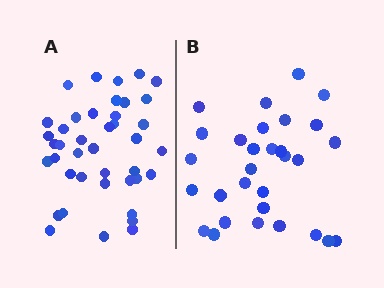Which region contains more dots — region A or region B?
Region A (the left region) has more dots.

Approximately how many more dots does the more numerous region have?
Region A has roughly 12 or so more dots than region B.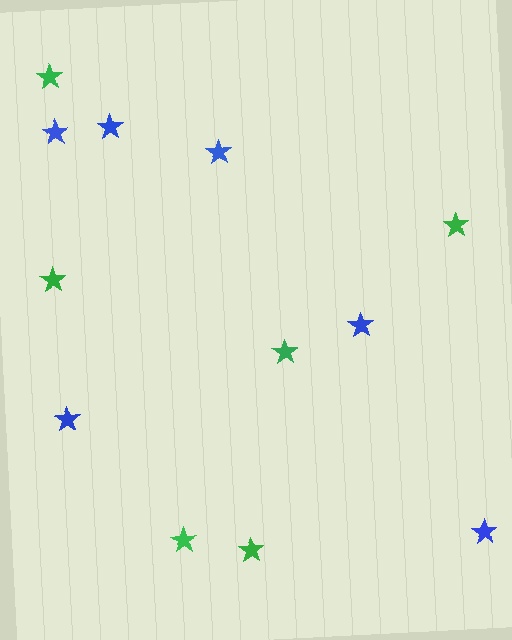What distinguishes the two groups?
There are 2 groups: one group of green stars (6) and one group of blue stars (6).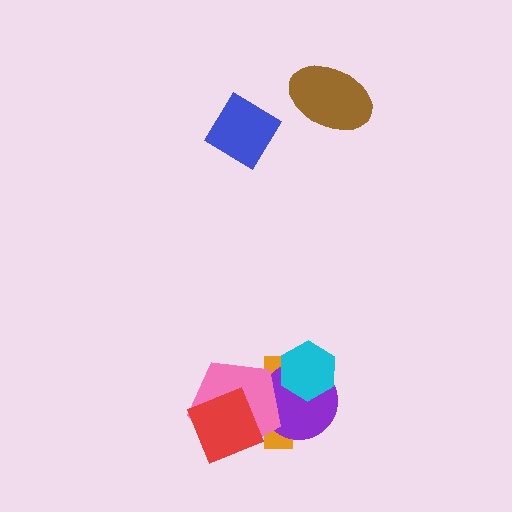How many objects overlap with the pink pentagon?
3 objects overlap with the pink pentagon.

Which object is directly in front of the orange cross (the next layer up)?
The purple circle is directly in front of the orange cross.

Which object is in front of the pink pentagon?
The red square is in front of the pink pentagon.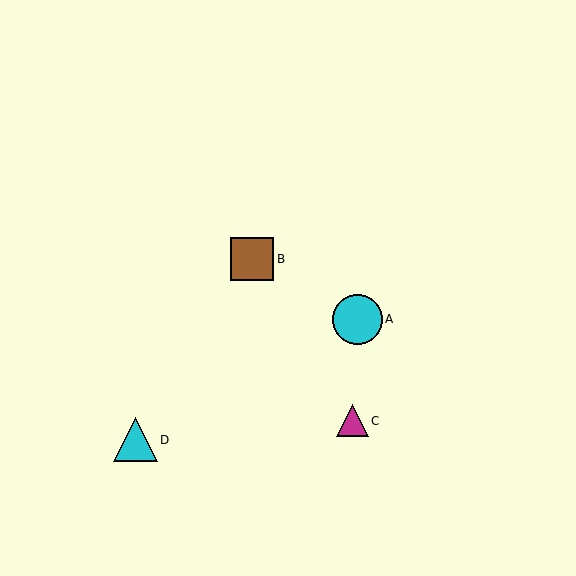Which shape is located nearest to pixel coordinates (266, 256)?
The brown square (labeled B) at (252, 259) is nearest to that location.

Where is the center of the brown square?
The center of the brown square is at (252, 259).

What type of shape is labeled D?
Shape D is a cyan triangle.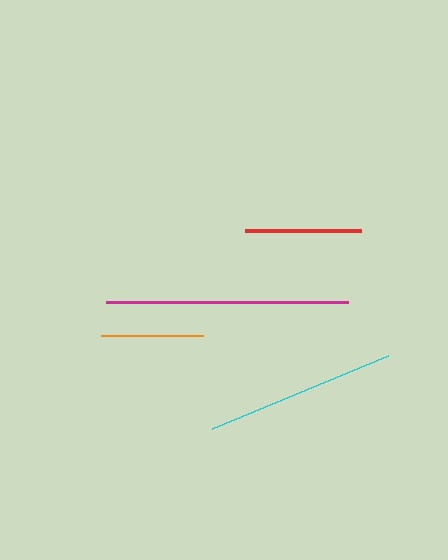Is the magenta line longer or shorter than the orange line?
The magenta line is longer than the orange line.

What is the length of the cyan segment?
The cyan segment is approximately 190 pixels long.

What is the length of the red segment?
The red segment is approximately 116 pixels long.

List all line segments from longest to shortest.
From longest to shortest: magenta, cyan, red, orange.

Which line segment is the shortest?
The orange line is the shortest at approximately 103 pixels.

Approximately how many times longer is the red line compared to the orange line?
The red line is approximately 1.1 times the length of the orange line.